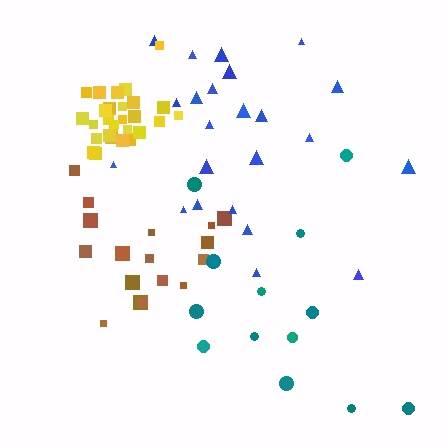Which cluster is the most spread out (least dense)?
Teal.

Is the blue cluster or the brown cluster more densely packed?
Brown.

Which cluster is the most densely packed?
Yellow.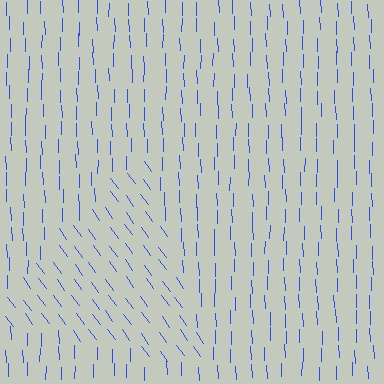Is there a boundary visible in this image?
Yes, there is a texture boundary formed by a change in line orientation.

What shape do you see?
I see a triangle.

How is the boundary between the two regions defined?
The boundary is defined purely by a change in line orientation (approximately 35 degrees difference). All lines are the same color and thickness.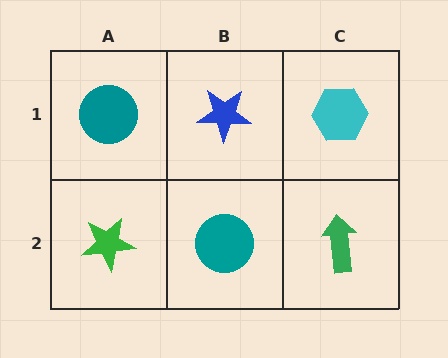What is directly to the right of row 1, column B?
A cyan hexagon.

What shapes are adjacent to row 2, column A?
A teal circle (row 1, column A), a teal circle (row 2, column B).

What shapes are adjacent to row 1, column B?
A teal circle (row 2, column B), a teal circle (row 1, column A), a cyan hexagon (row 1, column C).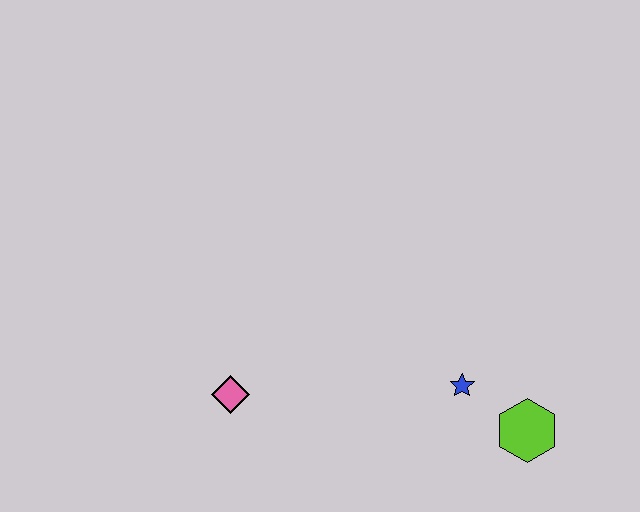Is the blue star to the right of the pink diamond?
Yes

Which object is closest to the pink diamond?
The blue star is closest to the pink diamond.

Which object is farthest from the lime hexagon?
The pink diamond is farthest from the lime hexagon.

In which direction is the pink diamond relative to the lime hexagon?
The pink diamond is to the left of the lime hexagon.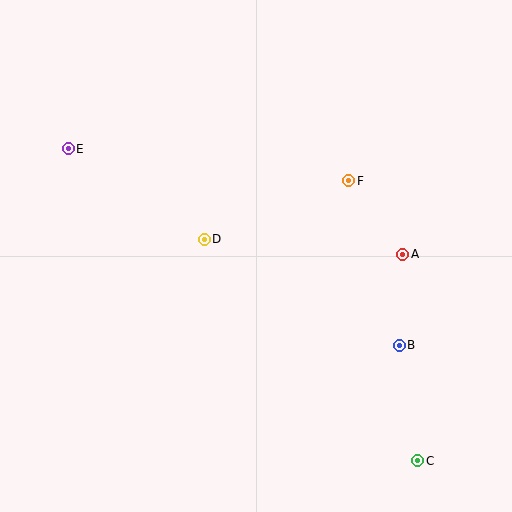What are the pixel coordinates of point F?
Point F is at (349, 181).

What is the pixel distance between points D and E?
The distance between D and E is 163 pixels.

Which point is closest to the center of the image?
Point D at (204, 239) is closest to the center.